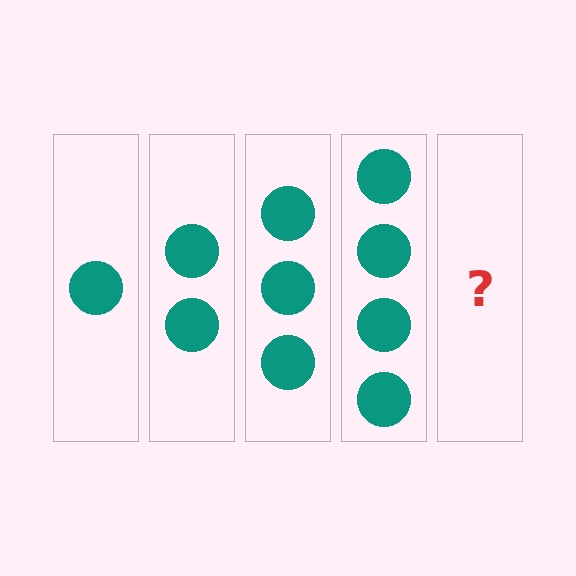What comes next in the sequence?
The next element should be 5 circles.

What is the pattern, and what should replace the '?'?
The pattern is that each step adds one more circle. The '?' should be 5 circles.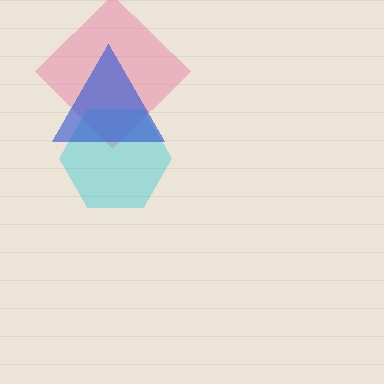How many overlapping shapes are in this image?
There are 3 overlapping shapes in the image.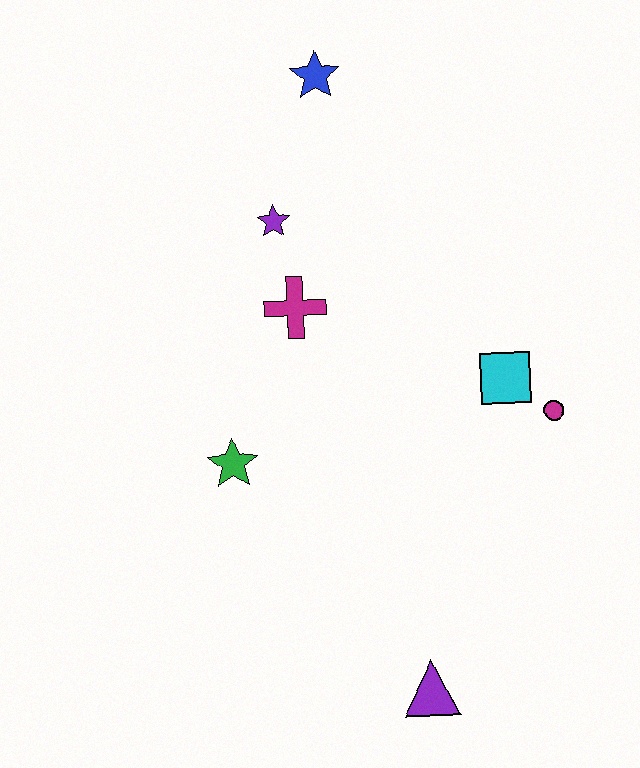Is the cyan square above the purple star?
No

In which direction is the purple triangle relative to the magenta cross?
The purple triangle is below the magenta cross.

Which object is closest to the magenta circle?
The cyan square is closest to the magenta circle.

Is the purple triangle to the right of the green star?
Yes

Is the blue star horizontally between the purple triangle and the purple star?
Yes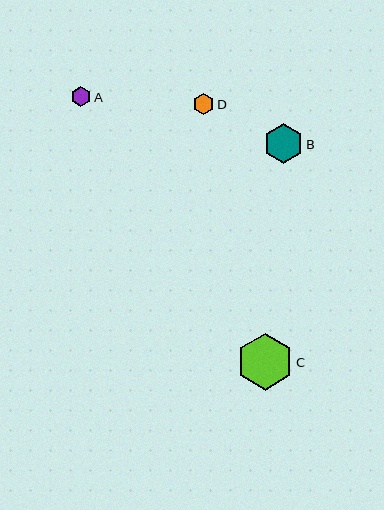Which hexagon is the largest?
Hexagon C is the largest with a size of approximately 57 pixels.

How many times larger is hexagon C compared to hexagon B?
Hexagon C is approximately 1.4 times the size of hexagon B.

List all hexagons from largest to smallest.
From largest to smallest: C, B, D, A.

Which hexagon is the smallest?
Hexagon A is the smallest with a size of approximately 20 pixels.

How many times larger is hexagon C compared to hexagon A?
Hexagon C is approximately 2.9 times the size of hexagon A.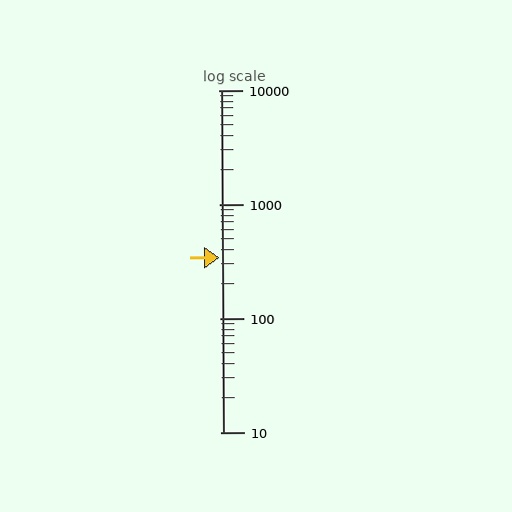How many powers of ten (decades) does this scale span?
The scale spans 3 decades, from 10 to 10000.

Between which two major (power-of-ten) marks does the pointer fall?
The pointer is between 100 and 1000.